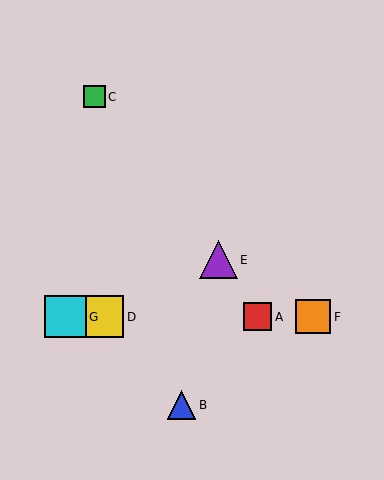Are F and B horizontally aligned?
No, F is at y≈317 and B is at y≈405.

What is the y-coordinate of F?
Object F is at y≈317.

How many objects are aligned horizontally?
4 objects (A, D, F, G) are aligned horizontally.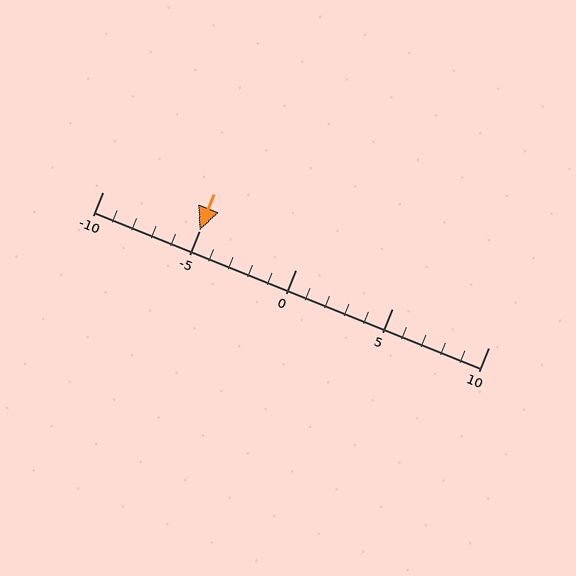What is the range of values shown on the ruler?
The ruler shows values from -10 to 10.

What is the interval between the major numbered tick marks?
The major tick marks are spaced 5 units apart.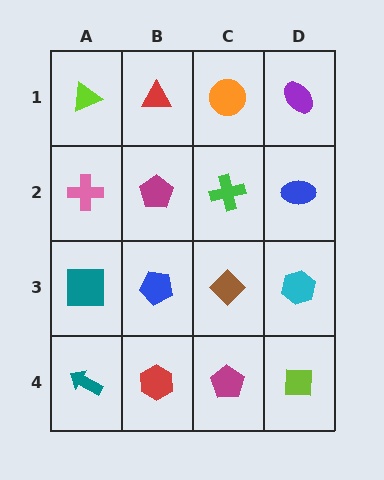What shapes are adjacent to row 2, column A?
A lime triangle (row 1, column A), a teal square (row 3, column A), a magenta pentagon (row 2, column B).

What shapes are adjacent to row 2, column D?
A purple ellipse (row 1, column D), a cyan hexagon (row 3, column D), a green cross (row 2, column C).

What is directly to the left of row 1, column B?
A lime triangle.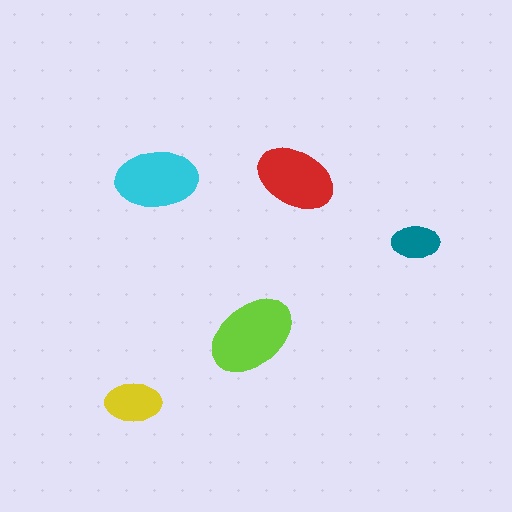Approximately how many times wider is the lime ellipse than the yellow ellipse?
About 1.5 times wider.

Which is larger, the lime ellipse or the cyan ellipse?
The lime one.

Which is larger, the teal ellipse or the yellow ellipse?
The yellow one.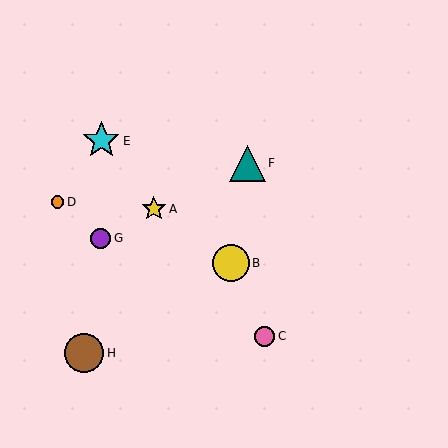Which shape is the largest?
The brown circle (labeled H) is the largest.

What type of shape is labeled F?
Shape F is a teal triangle.